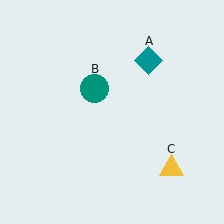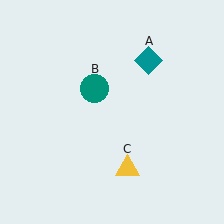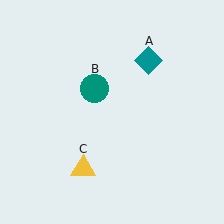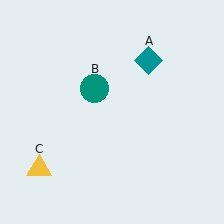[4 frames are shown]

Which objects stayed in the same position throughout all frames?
Teal diamond (object A) and teal circle (object B) remained stationary.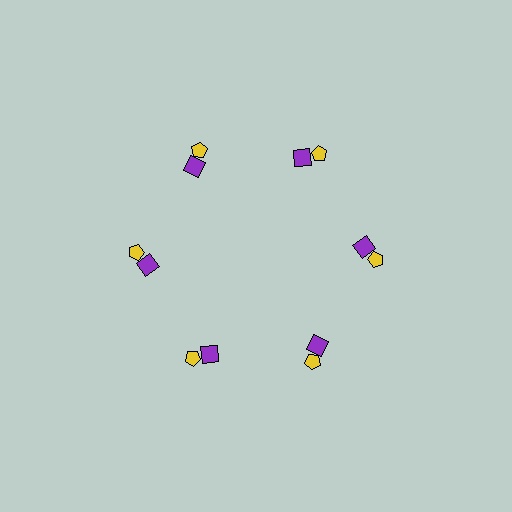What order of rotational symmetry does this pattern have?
This pattern has 6-fold rotational symmetry.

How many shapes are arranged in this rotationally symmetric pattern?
There are 12 shapes, arranged in 6 groups of 2.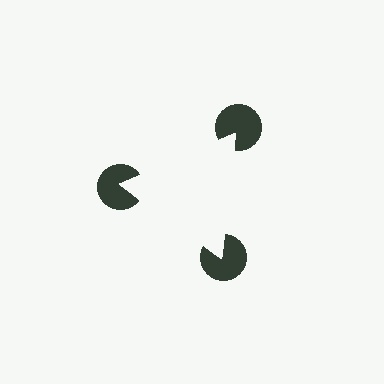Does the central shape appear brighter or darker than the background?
It typically appears slightly brighter than the background, even though no actual brightness change is drawn.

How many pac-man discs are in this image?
There are 3 — one at each vertex of the illusory triangle.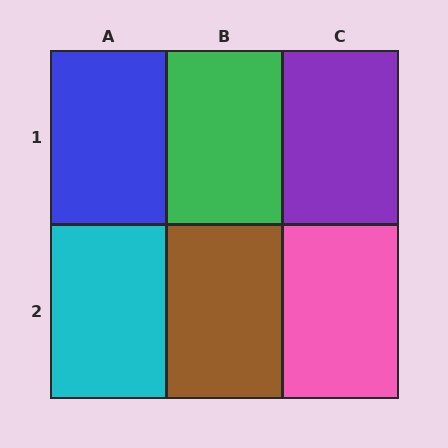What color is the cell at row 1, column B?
Green.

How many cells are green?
1 cell is green.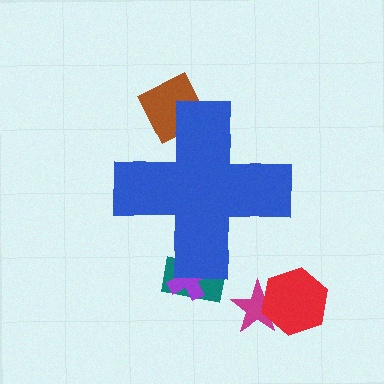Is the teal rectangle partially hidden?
Yes, the teal rectangle is partially hidden behind the blue cross.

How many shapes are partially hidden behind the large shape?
3 shapes are partially hidden.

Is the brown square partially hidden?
Yes, the brown square is partially hidden behind the blue cross.